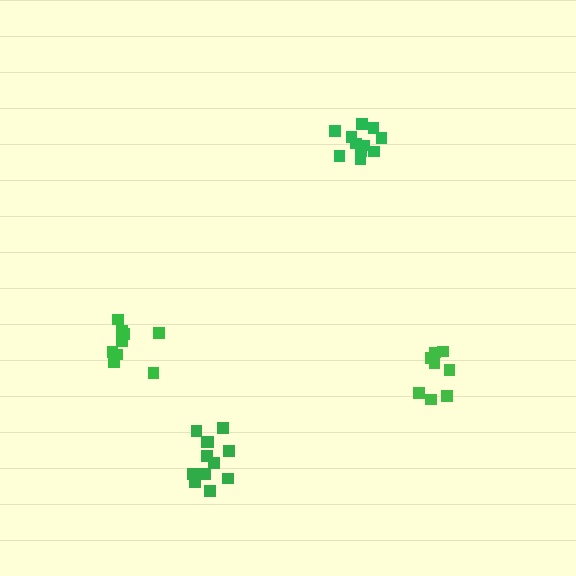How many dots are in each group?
Group 1: 8 dots, Group 2: 12 dots, Group 3: 12 dots, Group 4: 9 dots (41 total).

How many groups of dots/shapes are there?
There are 4 groups.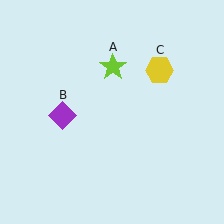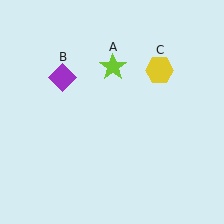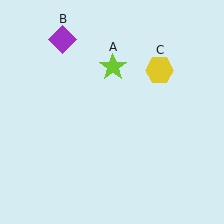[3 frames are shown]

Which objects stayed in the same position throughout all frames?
Lime star (object A) and yellow hexagon (object C) remained stationary.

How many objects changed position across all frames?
1 object changed position: purple diamond (object B).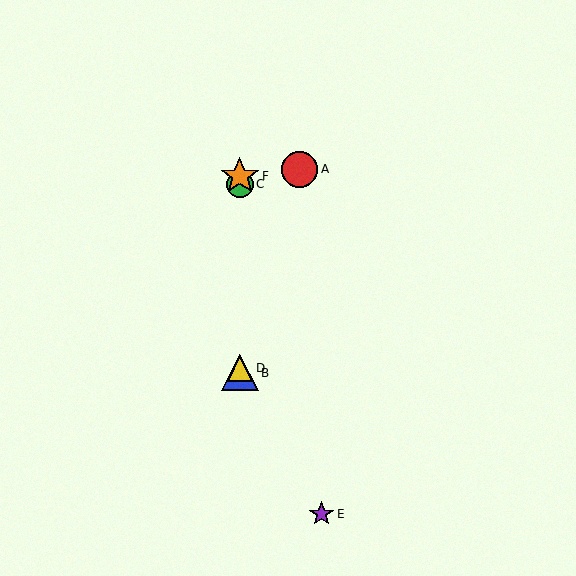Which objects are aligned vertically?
Objects B, C, D, F are aligned vertically.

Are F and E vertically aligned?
No, F is at x≈240 and E is at x≈322.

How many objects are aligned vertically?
4 objects (B, C, D, F) are aligned vertically.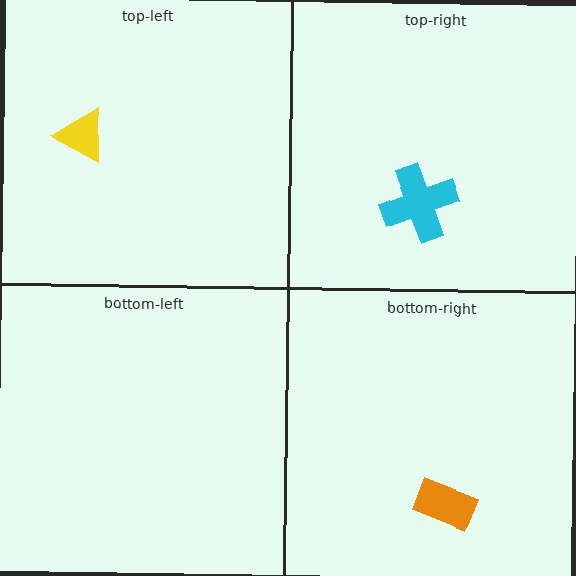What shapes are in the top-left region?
The yellow triangle.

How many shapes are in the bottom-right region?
1.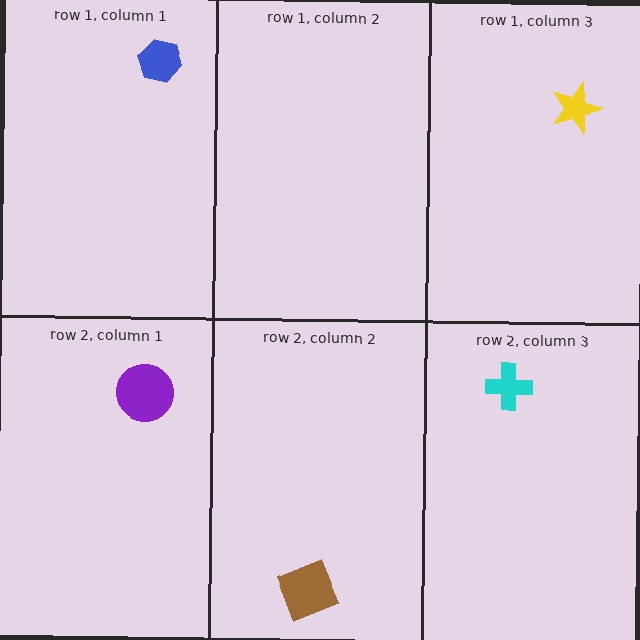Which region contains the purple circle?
The row 2, column 1 region.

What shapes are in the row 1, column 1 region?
The blue hexagon.